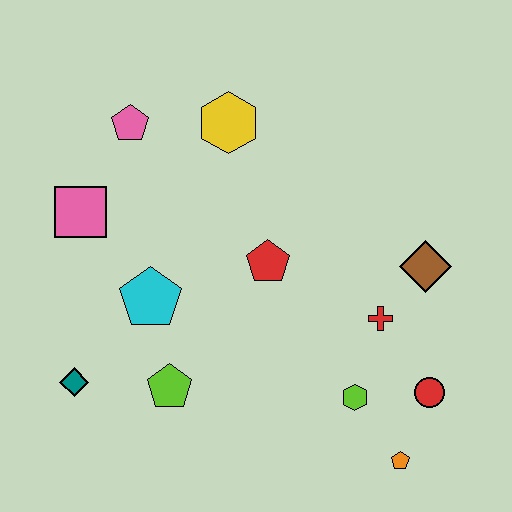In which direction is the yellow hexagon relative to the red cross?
The yellow hexagon is above the red cross.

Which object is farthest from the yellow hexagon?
The orange pentagon is farthest from the yellow hexagon.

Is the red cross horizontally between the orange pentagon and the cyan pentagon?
Yes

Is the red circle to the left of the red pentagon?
No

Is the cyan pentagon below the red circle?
No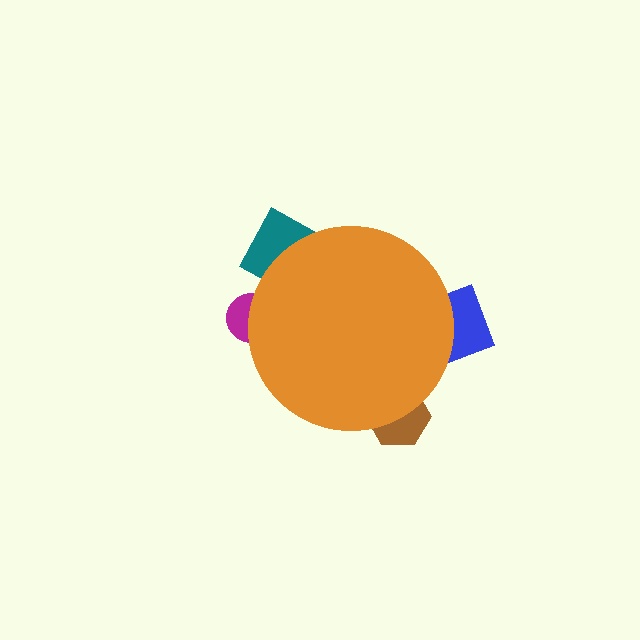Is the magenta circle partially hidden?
Yes, the magenta circle is partially hidden behind the orange circle.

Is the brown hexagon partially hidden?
Yes, the brown hexagon is partially hidden behind the orange circle.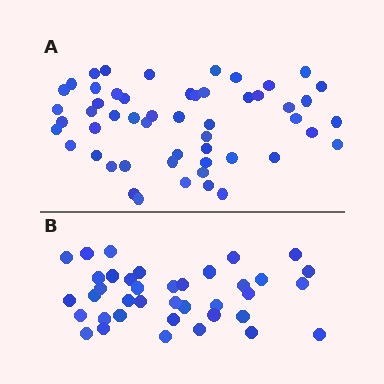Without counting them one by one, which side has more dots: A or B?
Region A (the top region) has more dots.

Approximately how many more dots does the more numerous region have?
Region A has approximately 15 more dots than region B.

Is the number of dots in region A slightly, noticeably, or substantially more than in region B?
Region A has noticeably more, but not dramatically so. The ratio is roughly 1.4 to 1.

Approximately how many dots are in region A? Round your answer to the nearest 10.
About 50 dots. (The exact count is 53, which rounds to 50.)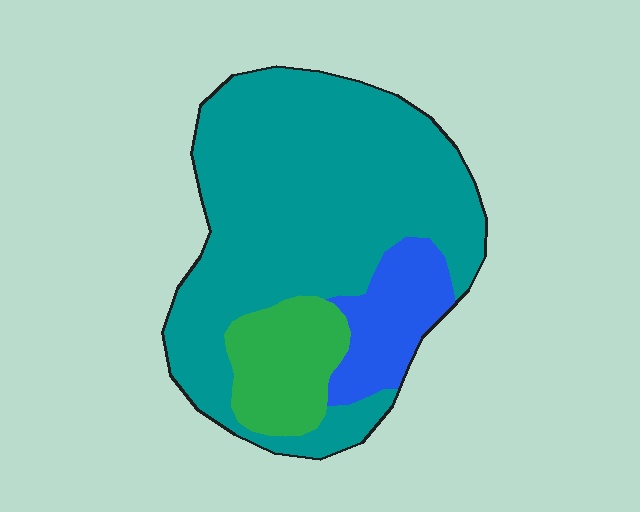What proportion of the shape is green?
Green covers about 15% of the shape.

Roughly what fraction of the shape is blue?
Blue covers about 15% of the shape.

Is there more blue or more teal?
Teal.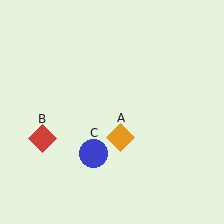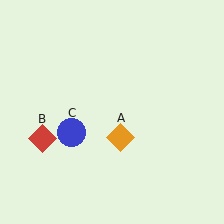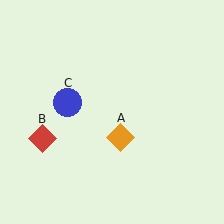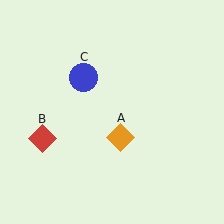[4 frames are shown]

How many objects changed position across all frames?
1 object changed position: blue circle (object C).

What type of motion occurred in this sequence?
The blue circle (object C) rotated clockwise around the center of the scene.